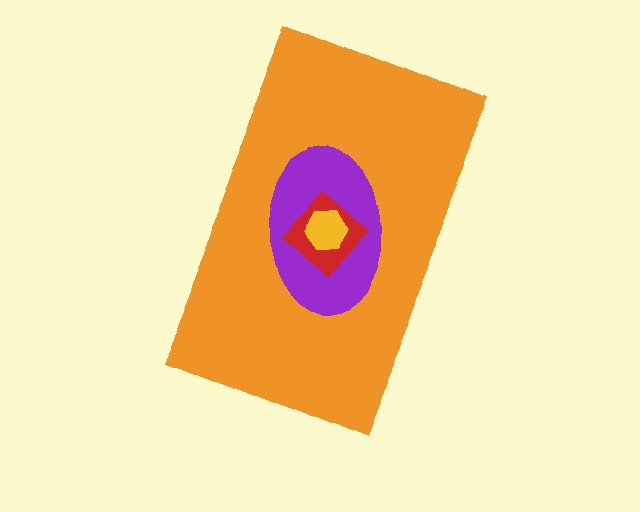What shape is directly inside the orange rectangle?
The purple ellipse.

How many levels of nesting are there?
4.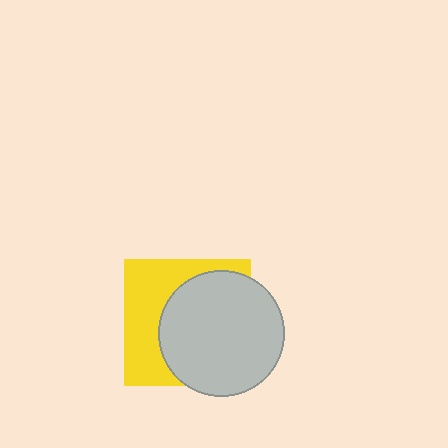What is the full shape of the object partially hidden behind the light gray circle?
The partially hidden object is a yellow square.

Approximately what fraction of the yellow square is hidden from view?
Roughly 59% of the yellow square is hidden behind the light gray circle.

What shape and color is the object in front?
The object in front is a light gray circle.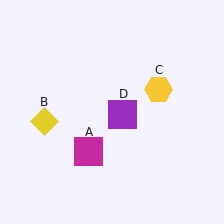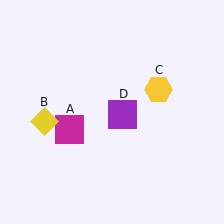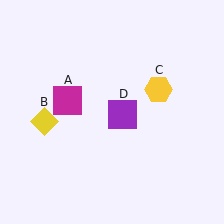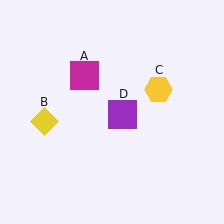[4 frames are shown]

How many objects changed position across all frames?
1 object changed position: magenta square (object A).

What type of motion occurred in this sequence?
The magenta square (object A) rotated clockwise around the center of the scene.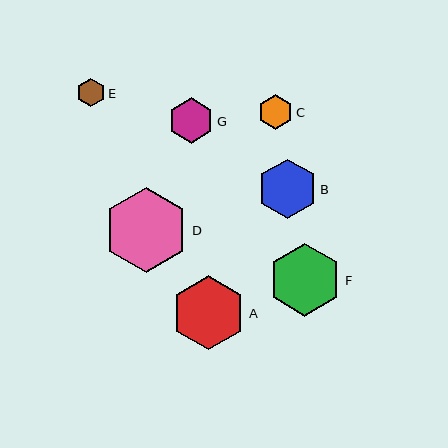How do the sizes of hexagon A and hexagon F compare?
Hexagon A and hexagon F are approximately the same size.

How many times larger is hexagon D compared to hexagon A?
Hexagon D is approximately 1.1 times the size of hexagon A.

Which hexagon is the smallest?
Hexagon E is the smallest with a size of approximately 29 pixels.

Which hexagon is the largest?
Hexagon D is the largest with a size of approximately 85 pixels.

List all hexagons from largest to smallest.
From largest to smallest: D, A, F, B, G, C, E.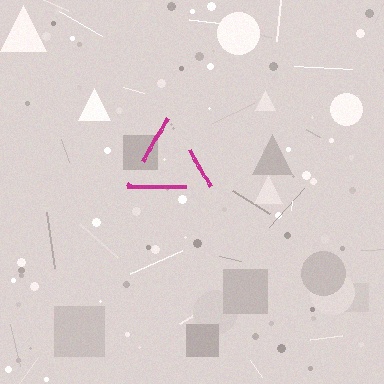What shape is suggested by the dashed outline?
The dashed outline suggests a triangle.